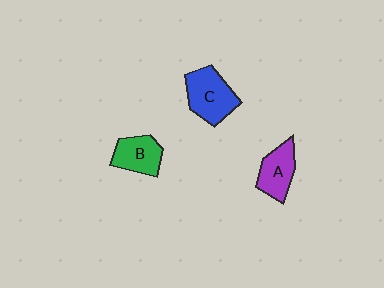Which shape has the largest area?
Shape C (blue).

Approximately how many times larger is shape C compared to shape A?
Approximately 1.3 times.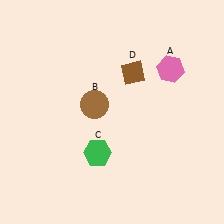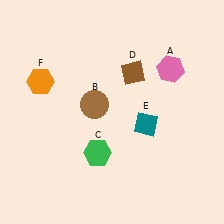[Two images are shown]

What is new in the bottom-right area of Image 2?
A teal diamond (E) was added in the bottom-right area of Image 2.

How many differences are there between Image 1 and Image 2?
There are 2 differences between the two images.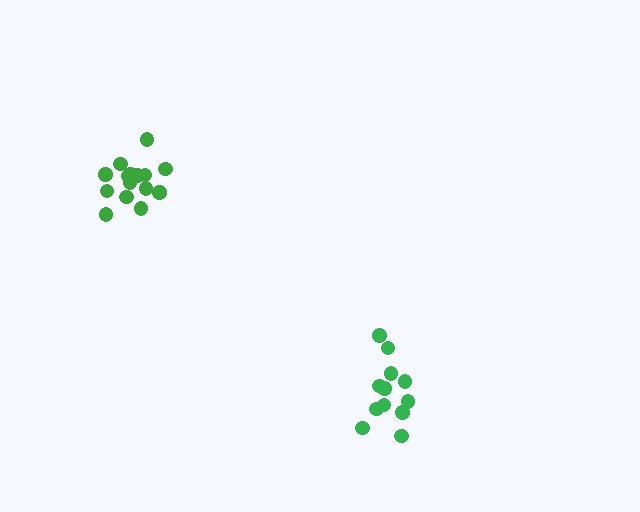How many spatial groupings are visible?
There are 2 spatial groupings.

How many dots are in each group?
Group 1: 12 dots, Group 2: 15 dots (27 total).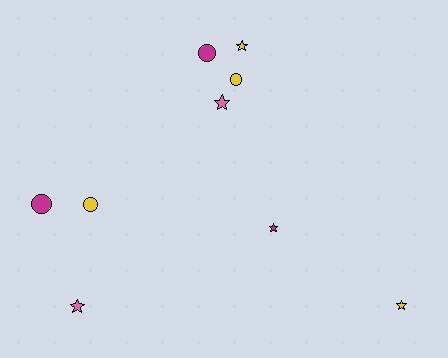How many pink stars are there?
There are 2 pink stars.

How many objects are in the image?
There are 9 objects.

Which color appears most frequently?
Yellow, with 4 objects.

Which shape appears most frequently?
Star, with 5 objects.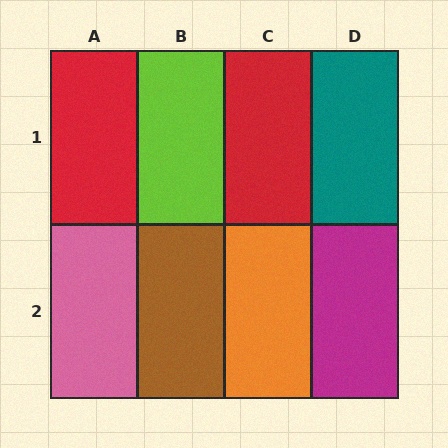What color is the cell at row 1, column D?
Teal.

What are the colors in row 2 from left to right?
Pink, brown, orange, magenta.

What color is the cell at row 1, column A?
Red.